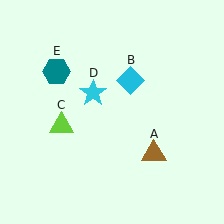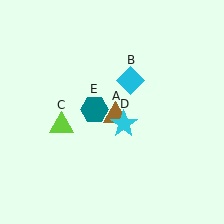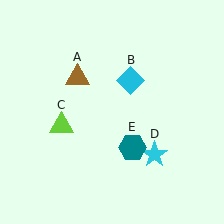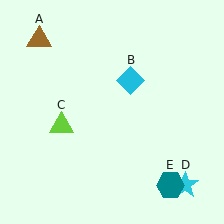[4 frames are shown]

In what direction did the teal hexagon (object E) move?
The teal hexagon (object E) moved down and to the right.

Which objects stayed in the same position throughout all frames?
Cyan diamond (object B) and lime triangle (object C) remained stationary.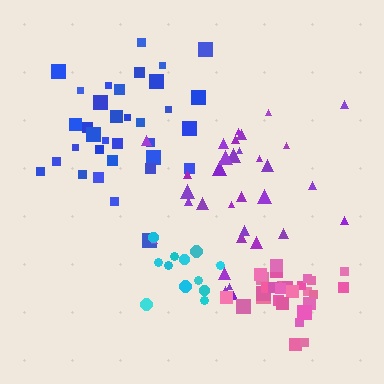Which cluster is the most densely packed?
Pink.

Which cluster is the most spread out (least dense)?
Purple.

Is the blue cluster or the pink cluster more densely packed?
Pink.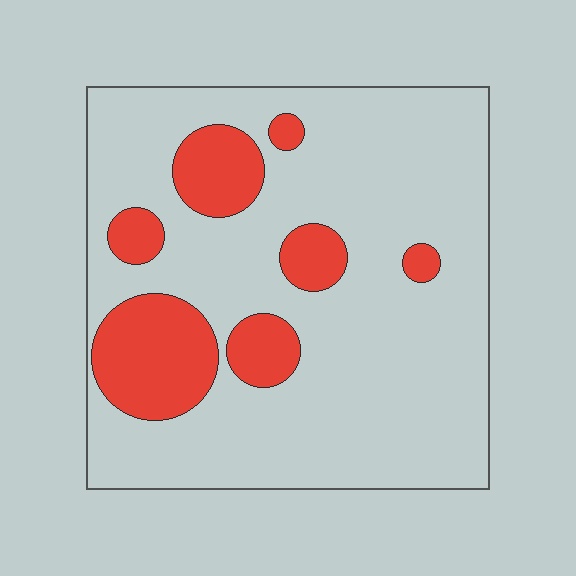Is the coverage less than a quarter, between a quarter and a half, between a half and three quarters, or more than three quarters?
Less than a quarter.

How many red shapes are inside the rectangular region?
7.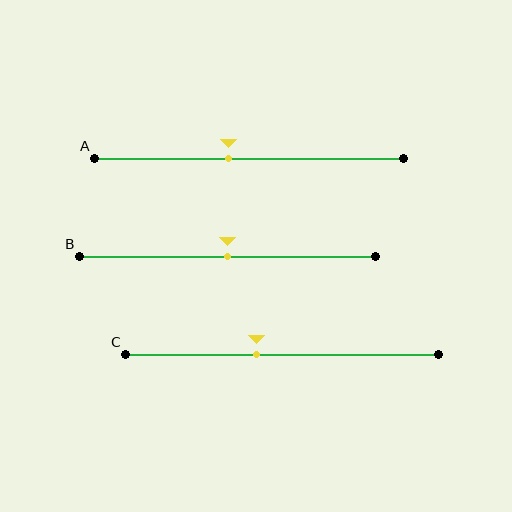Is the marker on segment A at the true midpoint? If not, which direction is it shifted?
No, the marker on segment A is shifted to the left by about 7% of the segment length.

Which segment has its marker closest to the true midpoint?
Segment B has its marker closest to the true midpoint.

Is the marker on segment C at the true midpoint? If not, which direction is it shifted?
No, the marker on segment C is shifted to the left by about 8% of the segment length.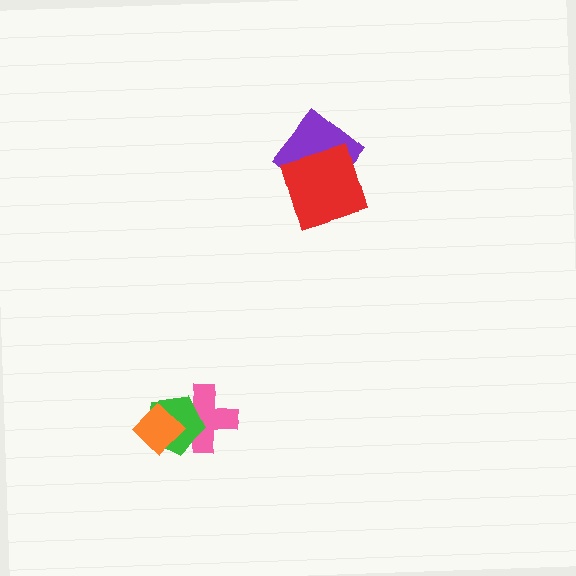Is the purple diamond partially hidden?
Yes, it is partially covered by another shape.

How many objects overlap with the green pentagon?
2 objects overlap with the green pentagon.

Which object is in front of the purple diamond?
The red square is in front of the purple diamond.